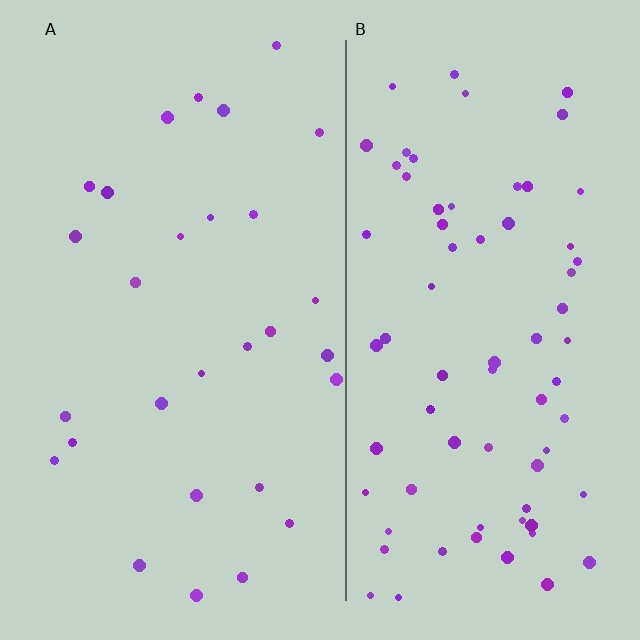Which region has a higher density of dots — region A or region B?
B (the right).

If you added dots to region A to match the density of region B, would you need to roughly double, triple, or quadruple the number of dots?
Approximately triple.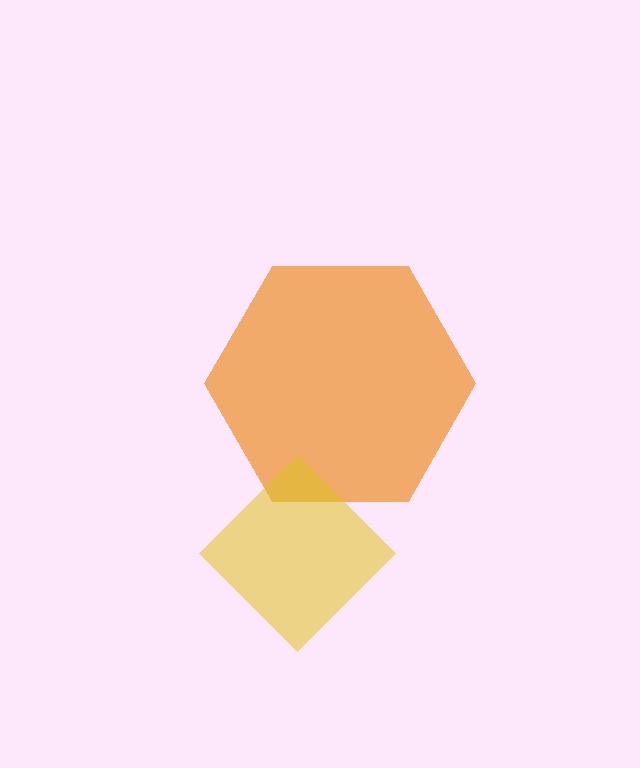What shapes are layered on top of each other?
The layered shapes are: an orange hexagon, a yellow diamond.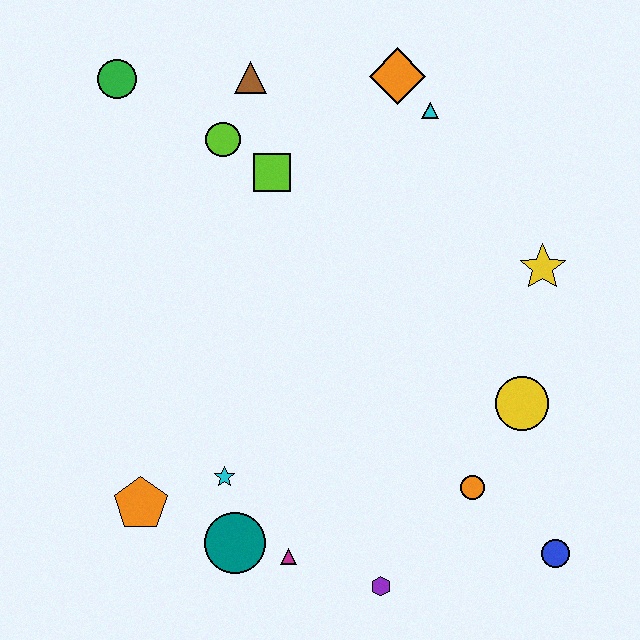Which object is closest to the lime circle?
The lime square is closest to the lime circle.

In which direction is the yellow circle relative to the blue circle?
The yellow circle is above the blue circle.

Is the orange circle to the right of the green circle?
Yes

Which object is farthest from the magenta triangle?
The green circle is farthest from the magenta triangle.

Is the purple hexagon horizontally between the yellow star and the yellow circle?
No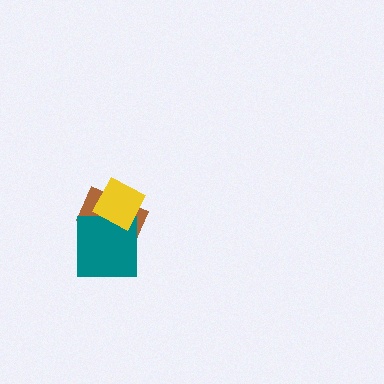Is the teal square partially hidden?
Yes, it is partially covered by another shape.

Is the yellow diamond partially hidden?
No, no other shape covers it.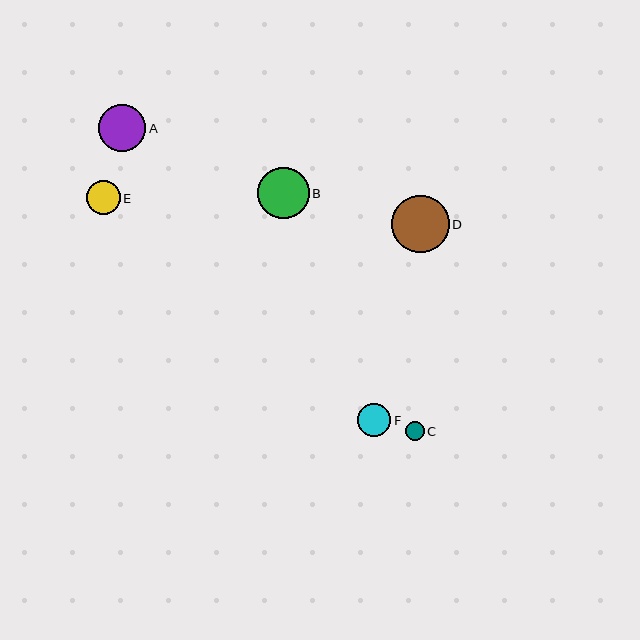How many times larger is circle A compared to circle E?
Circle A is approximately 1.4 times the size of circle E.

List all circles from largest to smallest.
From largest to smallest: D, B, A, E, F, C.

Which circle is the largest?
Circle D is the largest with a size of approximately 58 pixels.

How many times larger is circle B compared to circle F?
Circle B is approximately 1.6 times the size of circle F.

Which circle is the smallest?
Circle C is the smallest with a size of approximately 19 pixels.